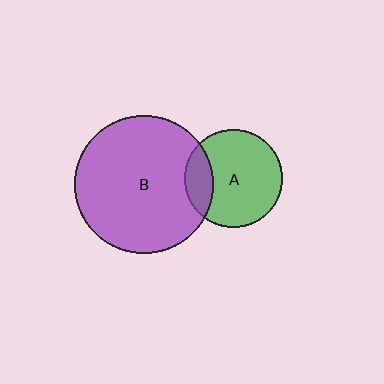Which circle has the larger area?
Circle B (purple).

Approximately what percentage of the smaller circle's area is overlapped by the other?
Approximately 20%.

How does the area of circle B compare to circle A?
Approximately 2.0 times.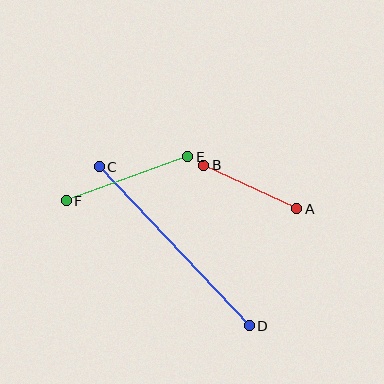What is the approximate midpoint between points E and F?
The midpoint is at approximately (127, 179) pixels.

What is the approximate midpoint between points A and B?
The midpoint is at approximately (250, 187) pixels.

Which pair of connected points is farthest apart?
Points C and D are farthest apart.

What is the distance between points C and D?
The distance is approximately 218 pixels.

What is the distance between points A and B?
The distance is approximately 103 pixels.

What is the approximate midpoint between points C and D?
The midpoint is at approximately (174, 246) pixels.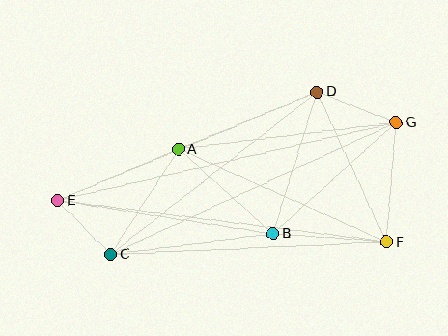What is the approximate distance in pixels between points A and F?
The distance between A and F is approximately 227 pixels.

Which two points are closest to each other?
Points C and E are closest to each other.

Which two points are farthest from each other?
Points E and G are farthest from each other.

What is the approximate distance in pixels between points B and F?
The distance between B and F is approximately 113 pixels.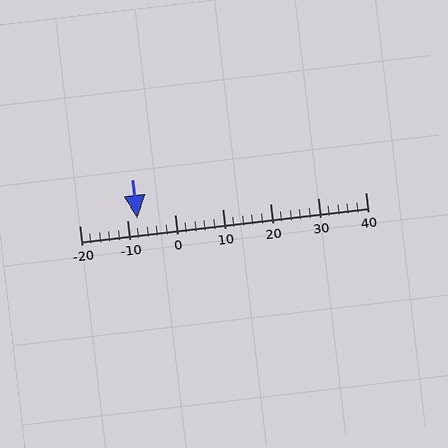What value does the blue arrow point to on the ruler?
The blue arrow points to approximately -8.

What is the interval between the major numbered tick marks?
The major tick marks are spaced 10 units apart.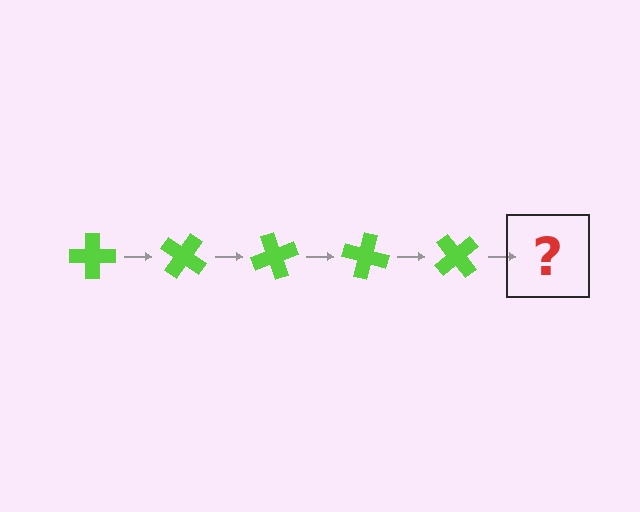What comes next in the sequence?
The next element should be a lime cross rotated 175 degrees.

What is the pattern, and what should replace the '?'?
The pattern is that the cross rotates 35 degrees each step. The '?' should be a lime cross rotated 175 degrees.